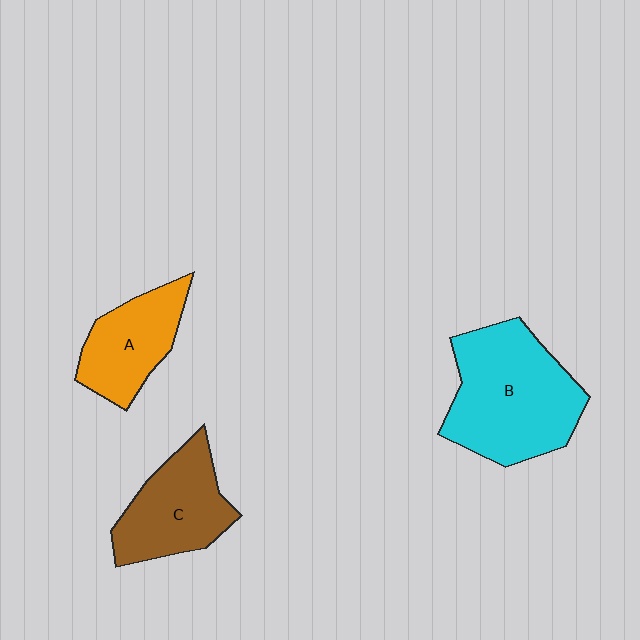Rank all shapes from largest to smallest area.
From largest to smallest: B (cyan), C (brown), A (orange).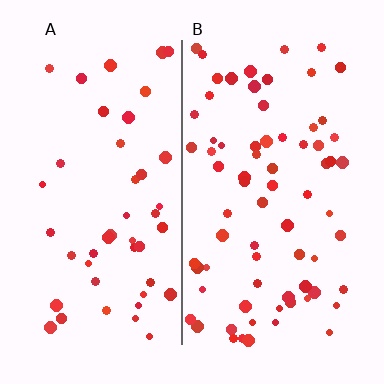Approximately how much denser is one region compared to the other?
Approximately 1.6× — region B over region A.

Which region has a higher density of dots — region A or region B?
B (the right).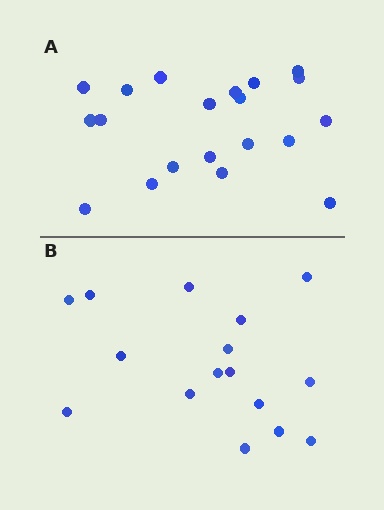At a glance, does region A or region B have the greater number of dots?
Region A (the top region) has more dots.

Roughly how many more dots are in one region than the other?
Region A has about 4 more dots than region B.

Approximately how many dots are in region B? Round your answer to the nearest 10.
About 20 dots. (The exact count is 16, which rounds to 20.)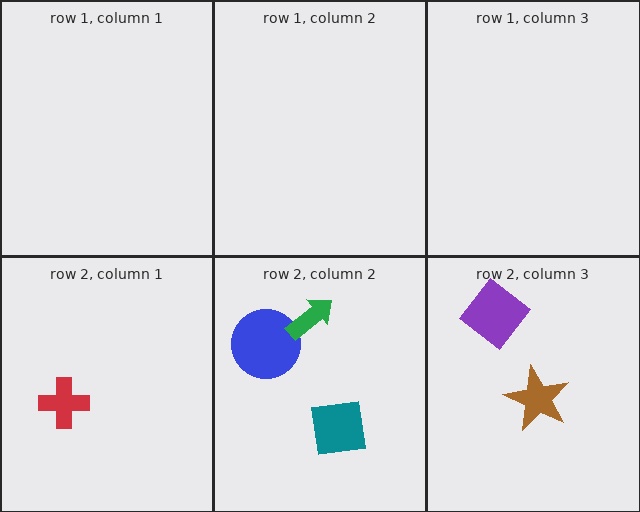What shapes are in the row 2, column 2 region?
The blue circle, the green arrow, the teal square.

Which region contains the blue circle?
The row 2, column 2 region.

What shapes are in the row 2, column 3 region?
The brown star, the purple diamond.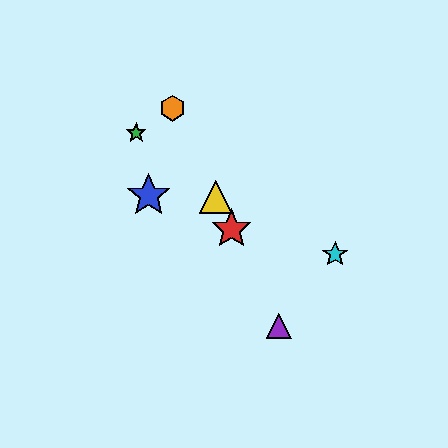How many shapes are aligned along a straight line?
4 shapes (the red star, the yellow triangle, the purple triangle, the orange hexagon) are aligned along a straight line.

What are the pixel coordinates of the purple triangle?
The purple triangle is at (279, 326).